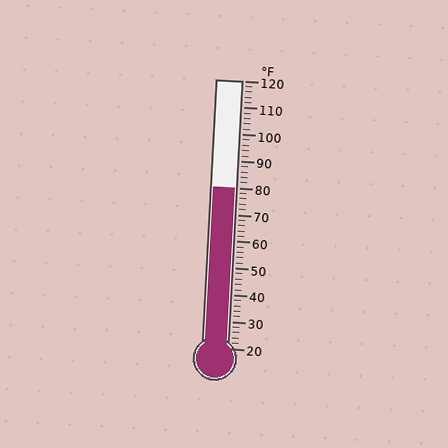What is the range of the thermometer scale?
The thermometer scale ranges from 20°F to 120°F.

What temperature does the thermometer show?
The thermometer shows approximately 80°F.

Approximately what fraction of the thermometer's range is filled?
The thermometer is filled to approximately 60% of its range.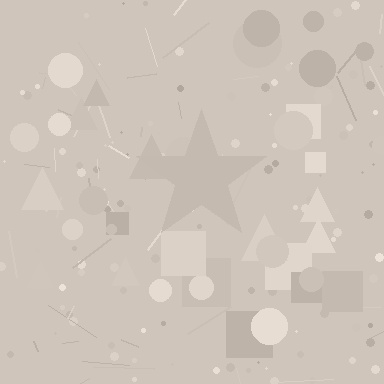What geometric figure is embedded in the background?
A star is embedded in the background.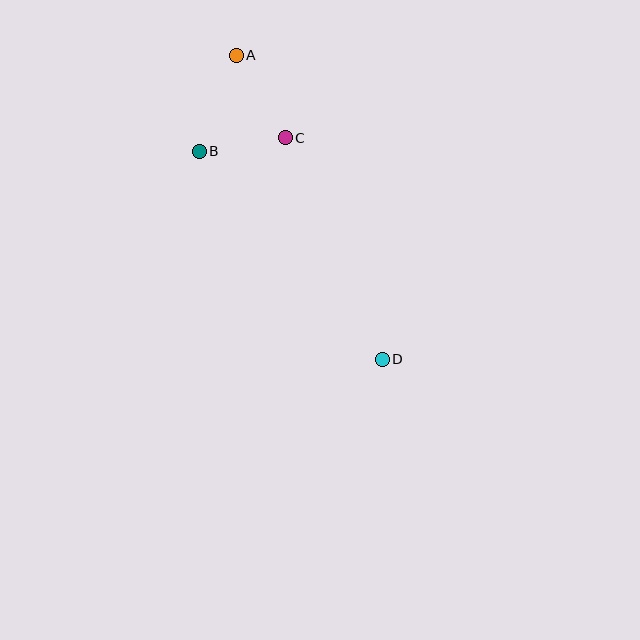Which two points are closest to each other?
Points B and C are closest to each other.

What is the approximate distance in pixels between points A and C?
The distance between A and C is approximately 96 pixels.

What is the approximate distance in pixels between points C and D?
The distance between C and D is approximately 241 pixels.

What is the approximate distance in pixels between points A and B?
The distance between A and B is approximately 103 pixels.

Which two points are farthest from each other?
Points A and D are farthest from each other.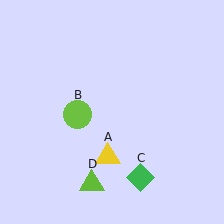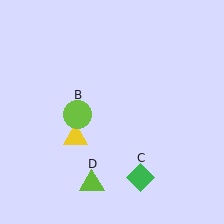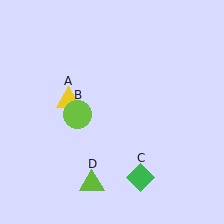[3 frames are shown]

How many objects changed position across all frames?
1 object changed position: yellow triangle (object A).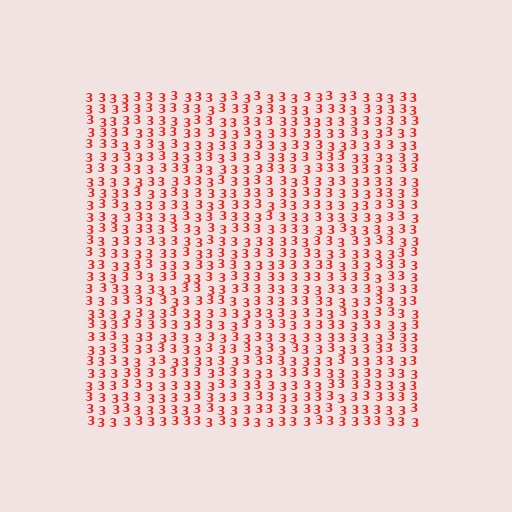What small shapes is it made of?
It is made of small digit 3's.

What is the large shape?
The large shape is a square.